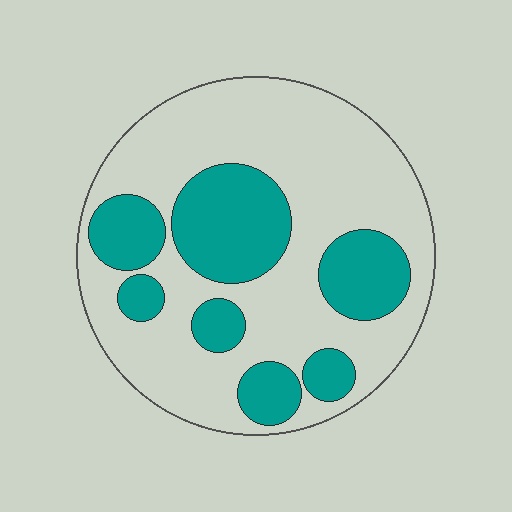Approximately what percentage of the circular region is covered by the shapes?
Approximately 30%.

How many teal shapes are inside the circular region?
7.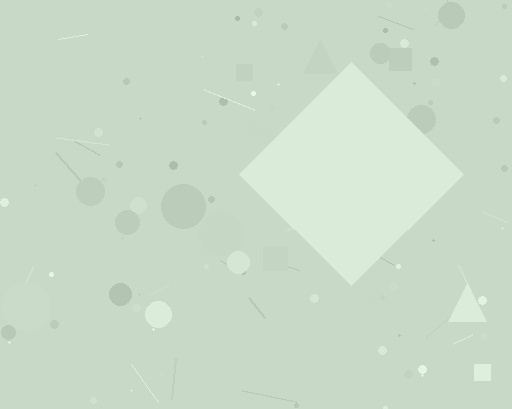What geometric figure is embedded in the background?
A diamond is embedded in the background.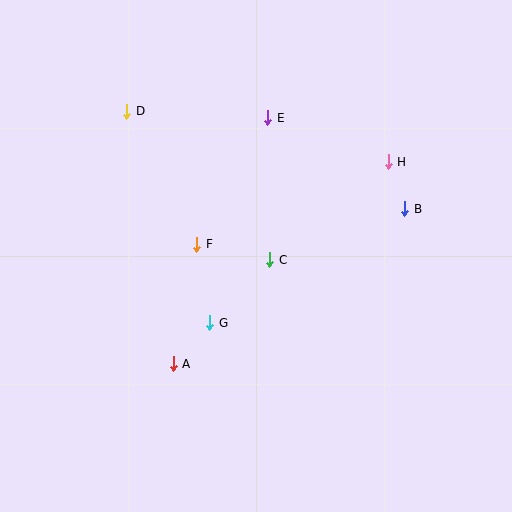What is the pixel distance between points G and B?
The distance between G and B is 226 pixels.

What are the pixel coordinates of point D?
Point D is at (127, 111).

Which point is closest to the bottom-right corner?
Point B is closest to the bottom-right corner.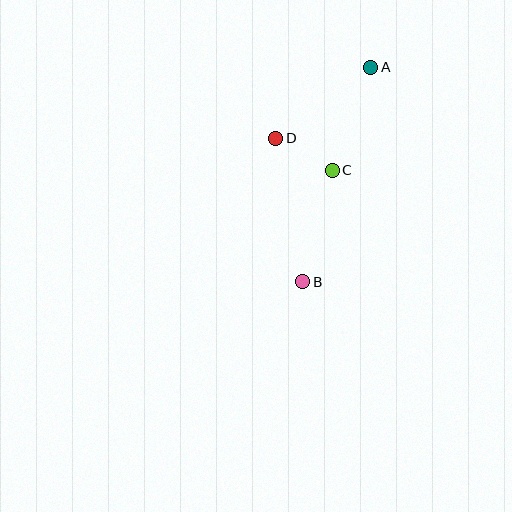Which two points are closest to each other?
Points C and D are closest to each other.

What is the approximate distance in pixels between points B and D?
The distance between B and D is approximately 146 pixels.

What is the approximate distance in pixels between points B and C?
The distance between B and C is approximately 115 pixels.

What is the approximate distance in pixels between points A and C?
The distance between A and C is approximately 110 pixels.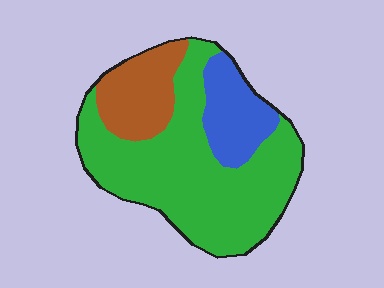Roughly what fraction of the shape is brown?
Brown takes up about one fifth (1/5) of the shape.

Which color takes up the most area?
Green, at roughly 65%.